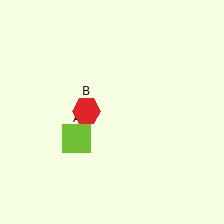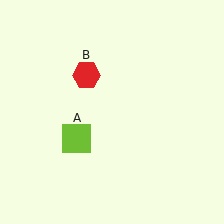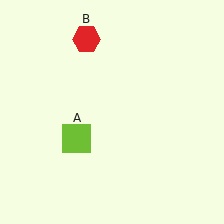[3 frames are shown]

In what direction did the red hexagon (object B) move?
The red hexagon (object B) moved up.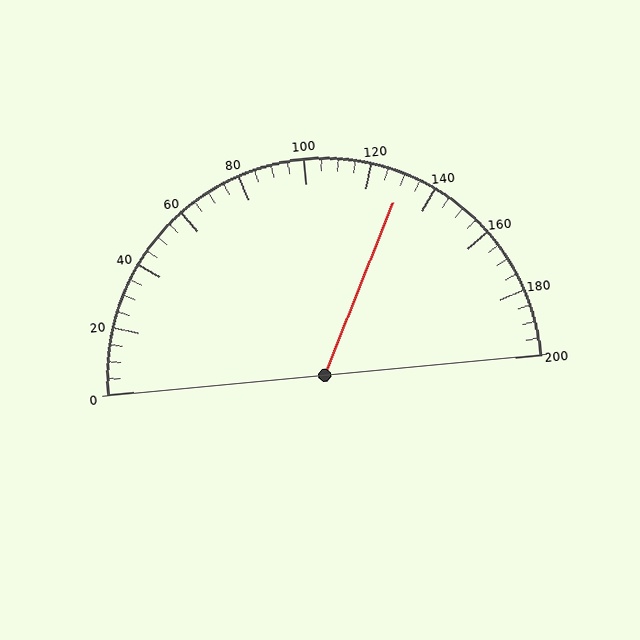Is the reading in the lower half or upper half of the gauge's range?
The reading is in the upper half of the range (0 to 200).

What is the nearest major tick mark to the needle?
The nearest major tick mark is 120.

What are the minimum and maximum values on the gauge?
The gauge ranges from 0 to 200.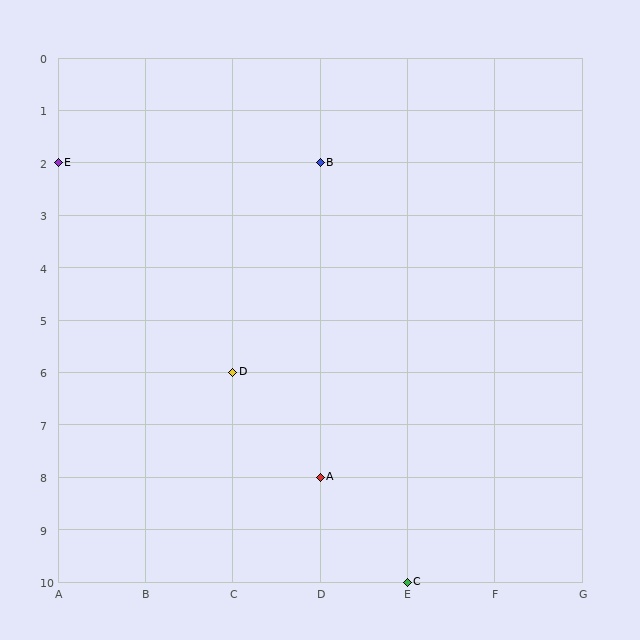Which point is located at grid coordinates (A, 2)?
Point E is at (A, 2).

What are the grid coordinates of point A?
Point A is at grid coordinates (D, 8).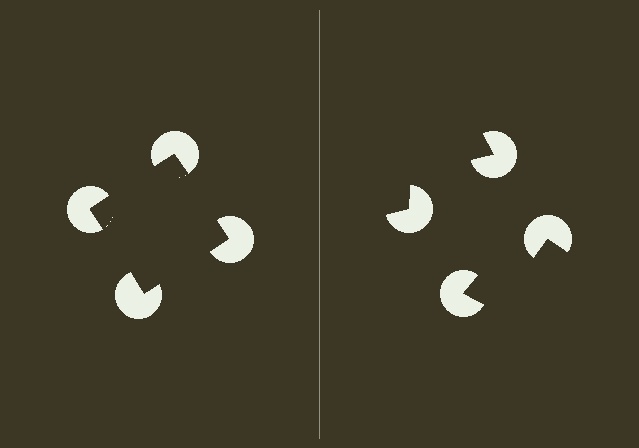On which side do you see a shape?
An illusory square appears on the left side. On the right side the wedge cuts are rotated, so no coherent shape forms.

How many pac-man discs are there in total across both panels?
8 — 4 on each side.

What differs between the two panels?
The pac-man discs are positioned identically on both sides; only the wedge orientations differ. On the left they align to a square; on the right they are misaligned.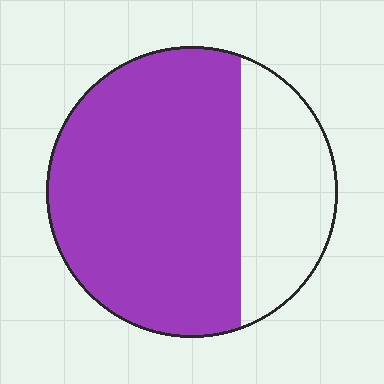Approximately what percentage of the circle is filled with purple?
Approximately 70%.